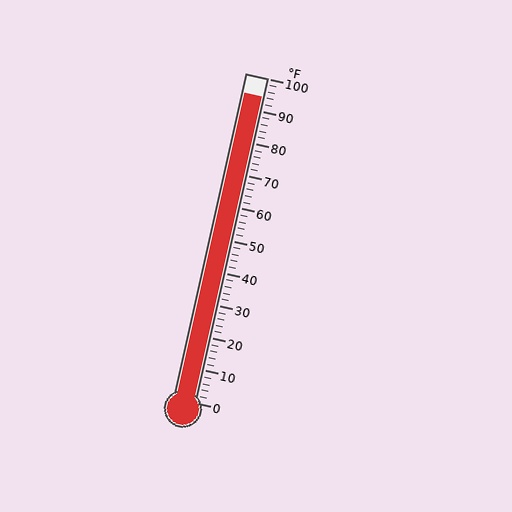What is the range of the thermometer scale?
The thermometer scale ranges from 0°F to 100°F.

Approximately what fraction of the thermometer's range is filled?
The thermometer is filled to approximately 95% of its range.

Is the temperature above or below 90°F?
The temperature is above 90°F.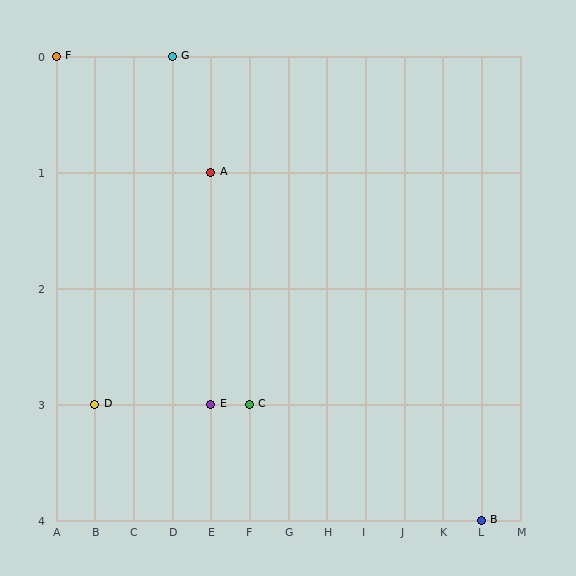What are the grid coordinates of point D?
Point D is at grid coordinates (B, 3).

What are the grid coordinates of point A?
Point A is at grid coordinates (E, 1).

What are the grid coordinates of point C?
Point C is at grid coordinates (F, 3).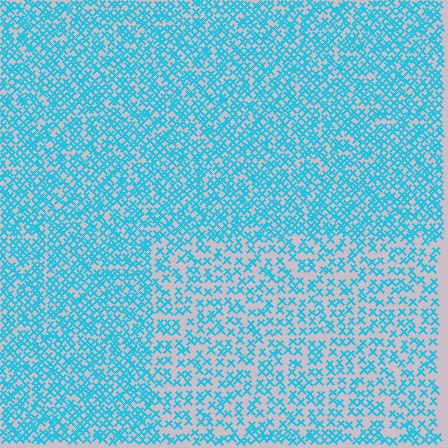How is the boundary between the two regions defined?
The boundary is defined by a change in element density (approximately 1.8x ratio). All elements are the same color, size, and shape.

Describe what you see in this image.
The image contains small cyan elements arranged at two different densities. A rectangle-shaped region is visible where the elements are less densely packed than the surrounding area.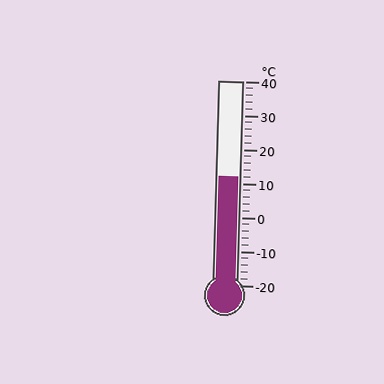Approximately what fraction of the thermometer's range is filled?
The thermometer is filled to approximately 55% of its range.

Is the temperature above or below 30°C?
The temperature is below 30°C.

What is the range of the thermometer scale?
The thermometer scale ranges from -20°C to 40°C.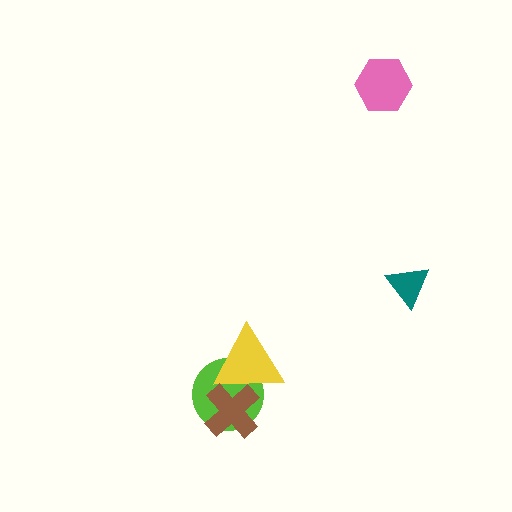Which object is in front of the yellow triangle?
The brown cross is in front of the yellow triangle.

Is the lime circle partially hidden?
Yes, it is partially covered by another shape.